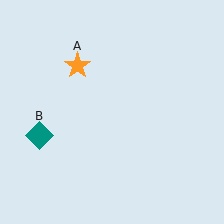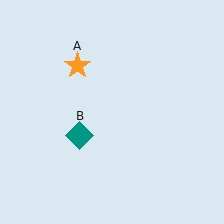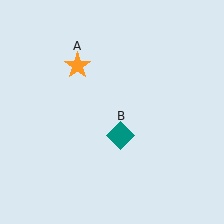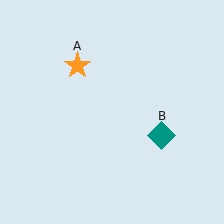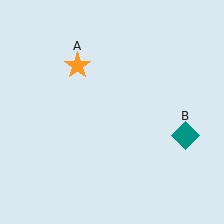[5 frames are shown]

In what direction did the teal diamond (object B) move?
The teal diamond (object B) moved right.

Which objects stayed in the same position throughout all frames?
Orange star (object A) remained stationary.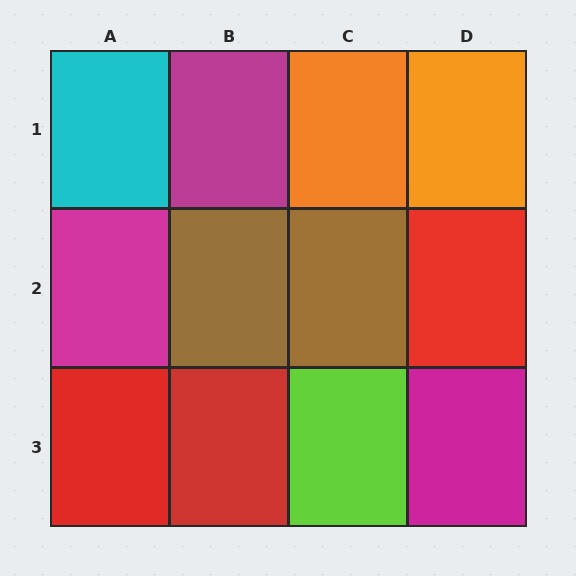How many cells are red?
3 cells are red.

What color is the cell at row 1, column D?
Orange.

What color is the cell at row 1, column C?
Orange.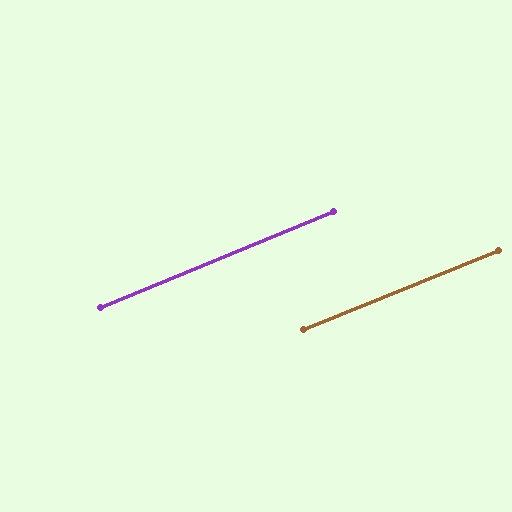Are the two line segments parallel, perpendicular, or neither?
Parallel — their directions differ by only 0.5°.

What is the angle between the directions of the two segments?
Approximately 0 degrees.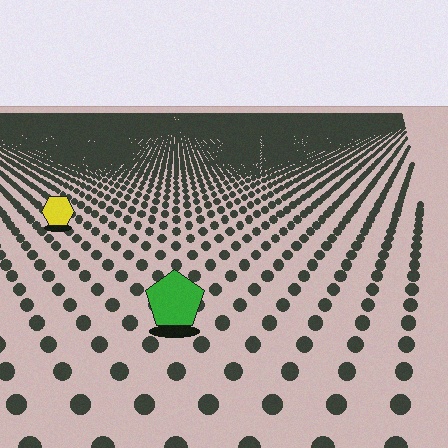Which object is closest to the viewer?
The green pentagon is closest. The texture marks near it are larger and more spread out.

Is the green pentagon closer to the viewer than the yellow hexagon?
Yes. The green pentagon is closer — you can tell from the texture gradient: the ground texture is coarser near it.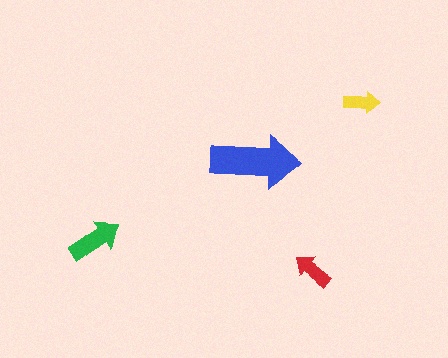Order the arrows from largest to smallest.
the blue one, the green one, the red one, the yellow one.